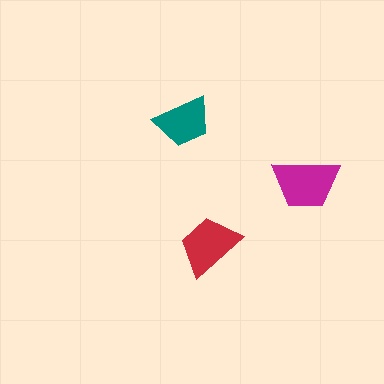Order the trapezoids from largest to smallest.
the magenta one, the red one, the teal one.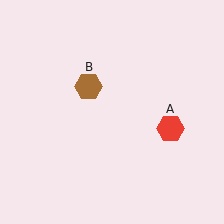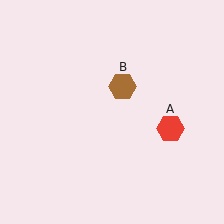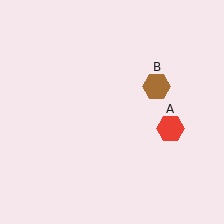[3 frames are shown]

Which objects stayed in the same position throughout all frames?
Red hexagon (object A) remained stationary.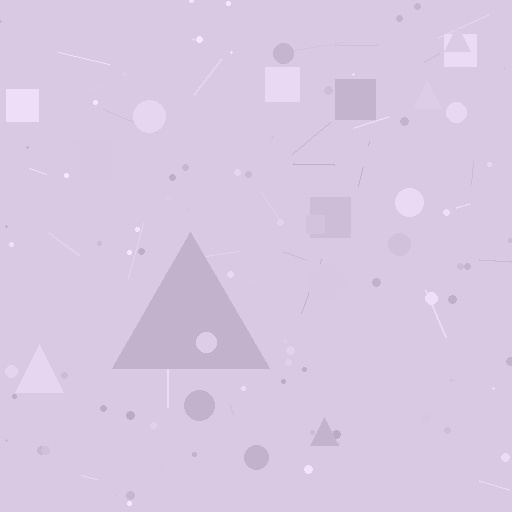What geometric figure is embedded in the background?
A triangle is embedded in the background.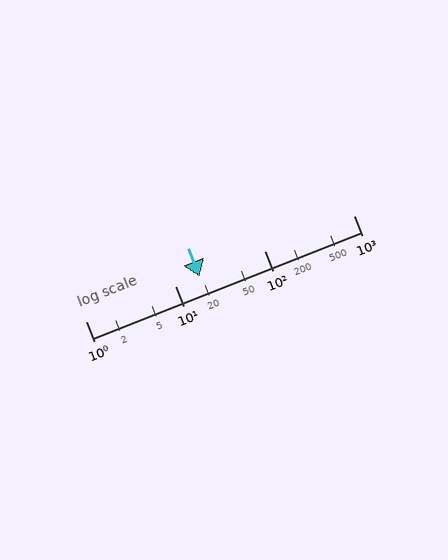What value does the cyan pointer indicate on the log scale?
The pointer indicates approximately 19.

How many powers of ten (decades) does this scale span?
The scale spans 3 decades, from 1 to 1000.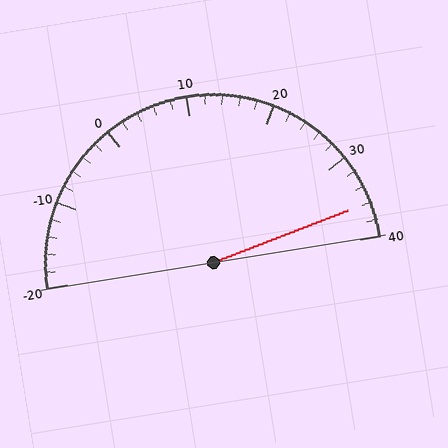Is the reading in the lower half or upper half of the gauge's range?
The reading is in the upper half of the range (-20 to 40).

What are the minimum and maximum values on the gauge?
The gauge ranges from -20 to 40.